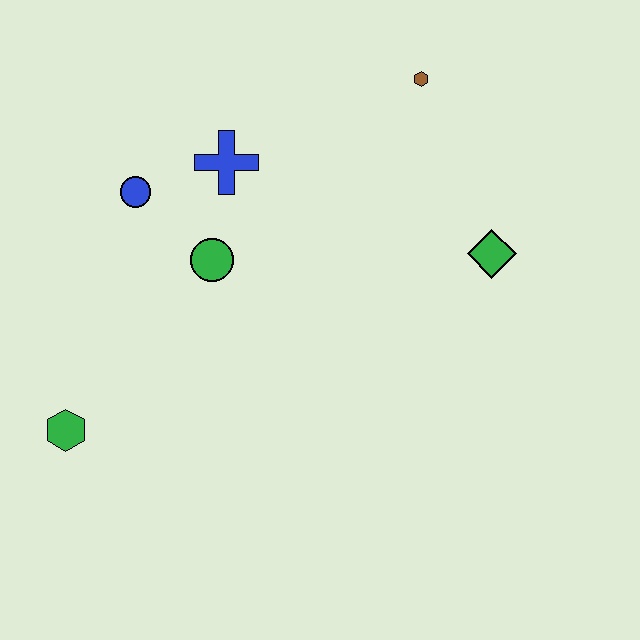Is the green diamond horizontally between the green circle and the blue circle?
No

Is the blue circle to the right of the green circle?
No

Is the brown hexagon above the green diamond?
Yes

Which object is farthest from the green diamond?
The green hexagon is farthest from the green diamond.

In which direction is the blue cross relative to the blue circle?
The blue cross is to the right of the blue circle.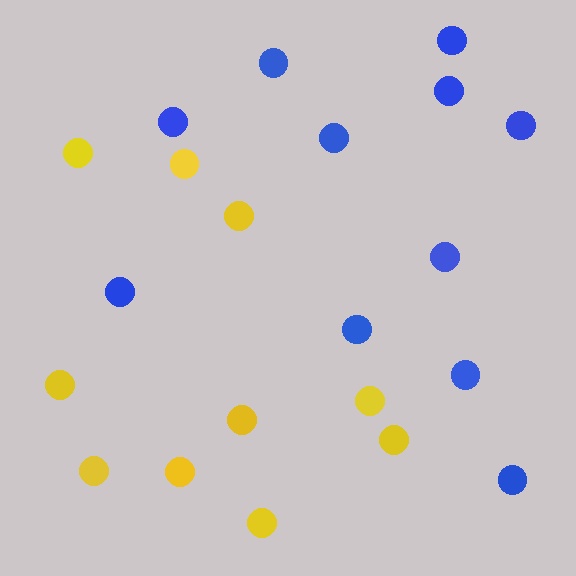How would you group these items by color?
There are 2 groups: one group of yellow circles (10) and one group of blue circles (11).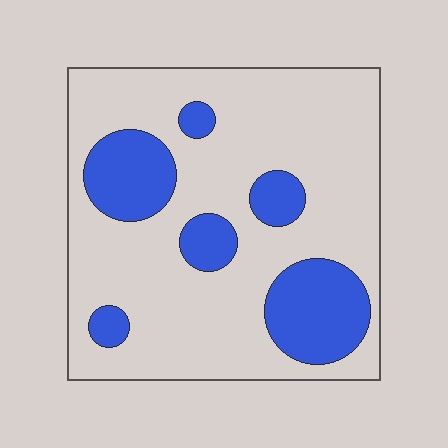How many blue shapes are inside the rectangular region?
6.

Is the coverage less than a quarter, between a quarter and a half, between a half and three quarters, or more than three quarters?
Less than a quarter.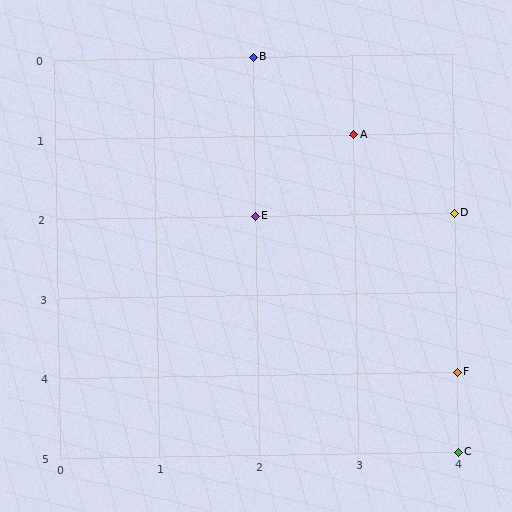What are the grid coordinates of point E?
Point E is at grid coordinates (2, 2).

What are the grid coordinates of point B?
Point B is at grid coordinates (2, 0).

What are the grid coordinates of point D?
Point D is at grid coordinates (4, 2).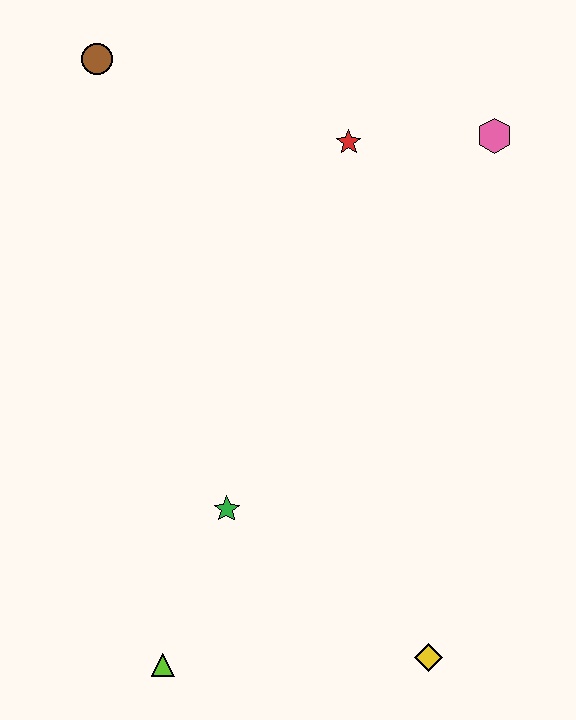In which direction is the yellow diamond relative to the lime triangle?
The yellow diamond is to the right of the lime triangle.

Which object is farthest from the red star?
The lime triangle is farthest from the red star.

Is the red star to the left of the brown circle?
No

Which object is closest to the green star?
The lime triangle is closest to the green star.